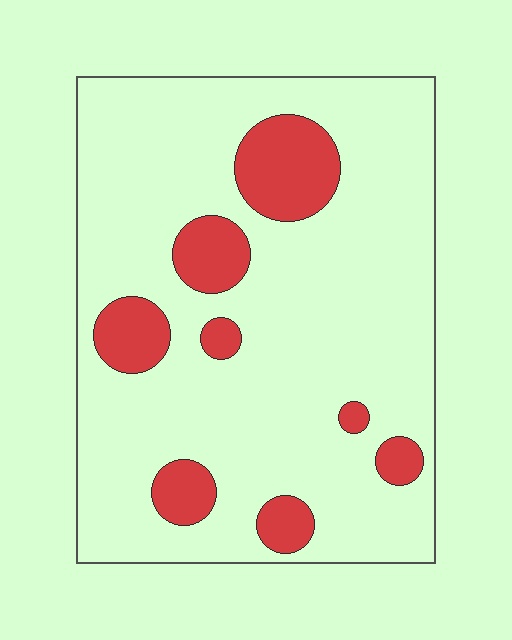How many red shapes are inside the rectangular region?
8.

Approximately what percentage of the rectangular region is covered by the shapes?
Approximately 15%.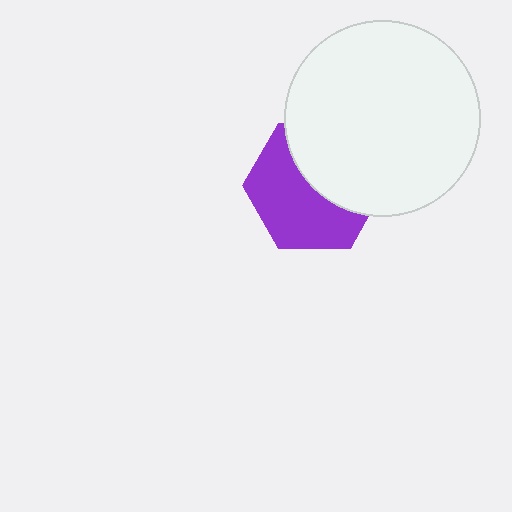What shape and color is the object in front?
The object in front is a white circle.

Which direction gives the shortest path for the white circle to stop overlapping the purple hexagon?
Moving toward the upper-right gives the shortest separation.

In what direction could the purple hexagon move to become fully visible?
The purple hexagon could move toward the lower-left. That would shift it out from behind the white circle entirely.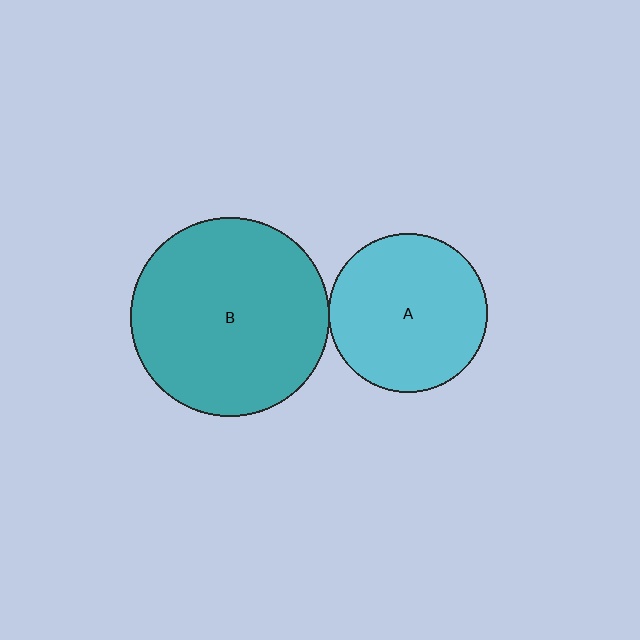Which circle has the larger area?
Circle B (teal).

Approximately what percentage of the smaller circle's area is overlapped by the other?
Approximately 5%.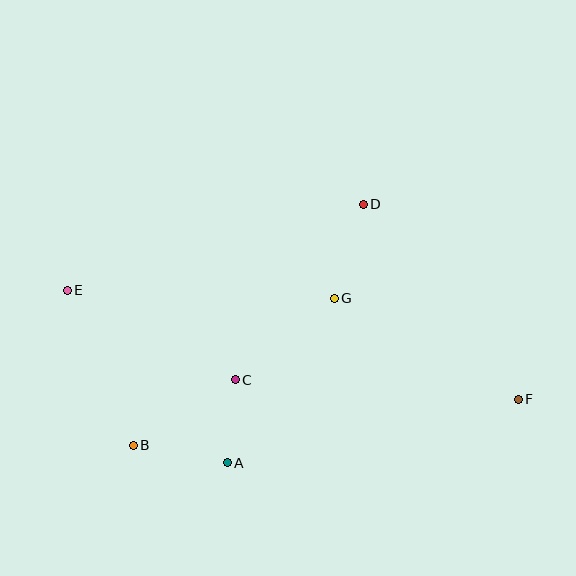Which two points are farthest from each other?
Points E and F are farthest from each other.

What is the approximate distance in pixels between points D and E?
The distance between D and E is approximately 308 pixels.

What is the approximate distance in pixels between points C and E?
The distance between C and E is approximately 191 pixels.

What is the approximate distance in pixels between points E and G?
The distance between E and G is approximately 267 pixels.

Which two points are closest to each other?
Points A and C are closest to each other.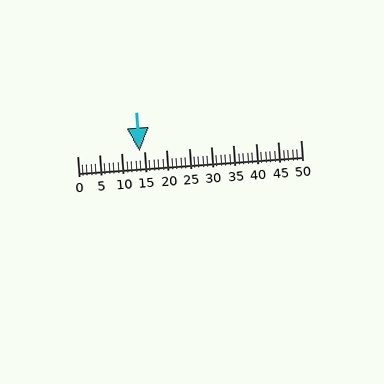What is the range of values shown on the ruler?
The ruler shows values from 0 to 50.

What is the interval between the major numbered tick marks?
The major tick marks are spaced 5 units apart.